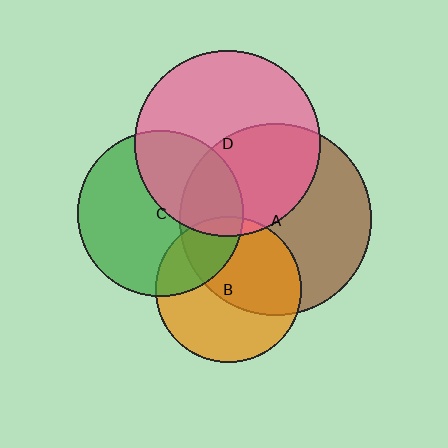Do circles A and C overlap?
Yes.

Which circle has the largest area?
Circle A (brown).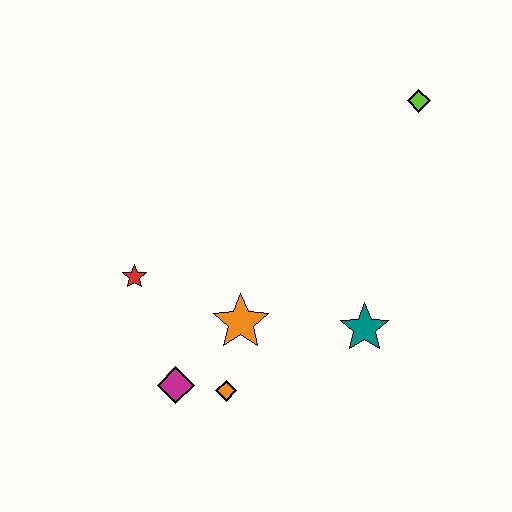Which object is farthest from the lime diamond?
The magenta diamond is farthest from the lime diamond.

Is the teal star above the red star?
No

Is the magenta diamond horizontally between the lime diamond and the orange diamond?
No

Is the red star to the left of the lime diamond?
Yes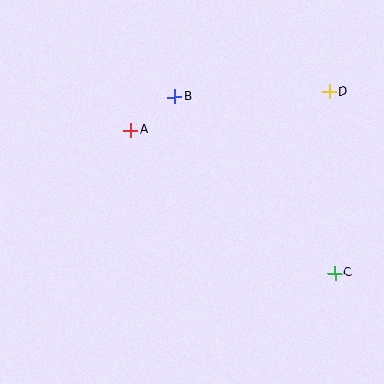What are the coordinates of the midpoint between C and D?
The midpoint between C and D is at (332, 182).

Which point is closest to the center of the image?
Point A at (131, 130) is closest to the center.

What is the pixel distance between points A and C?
The distance between A and C is 249 pixels.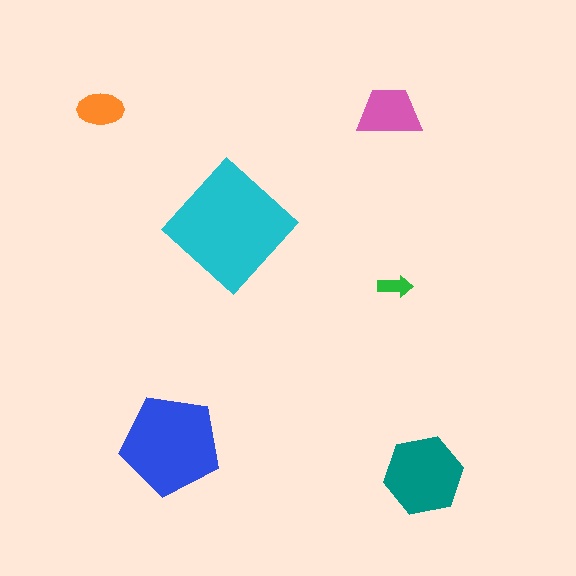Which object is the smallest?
The green arrow.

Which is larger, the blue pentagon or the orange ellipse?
The blue pentagon.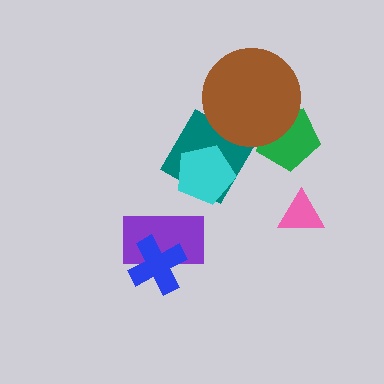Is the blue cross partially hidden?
No, no other shape covers it.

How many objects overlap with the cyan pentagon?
1 object overlaps with the cyan pentagon.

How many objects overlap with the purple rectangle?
1 object overlaps with the purple rectangle.